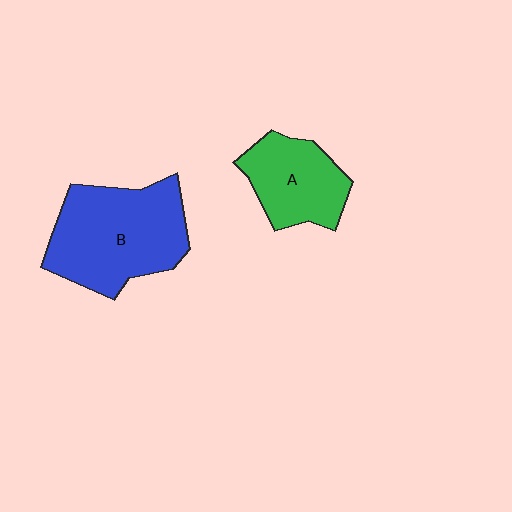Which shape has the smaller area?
Shape A (green).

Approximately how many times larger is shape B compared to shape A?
Approximately 1.6 times.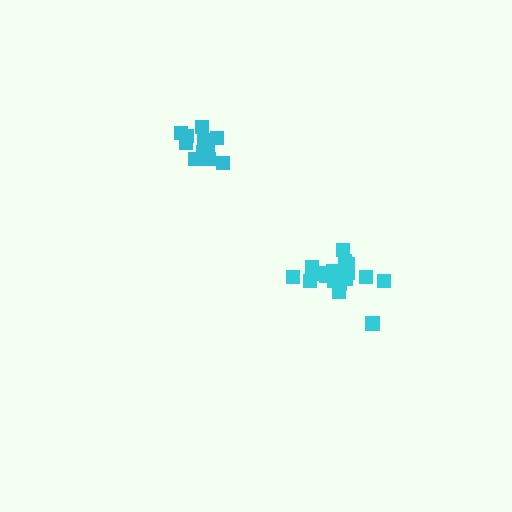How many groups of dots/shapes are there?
There are 2 groups.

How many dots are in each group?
Group 1: 14 dots, Group 2: 18 dots (32 total).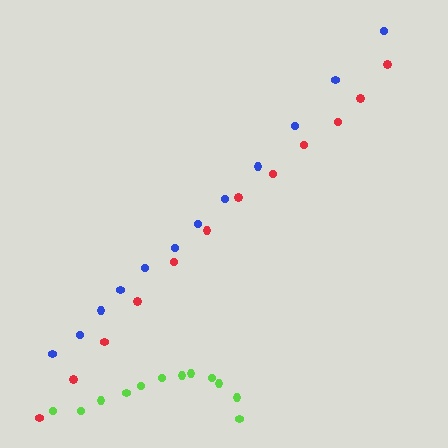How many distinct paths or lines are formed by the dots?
There are 3 distinct paths.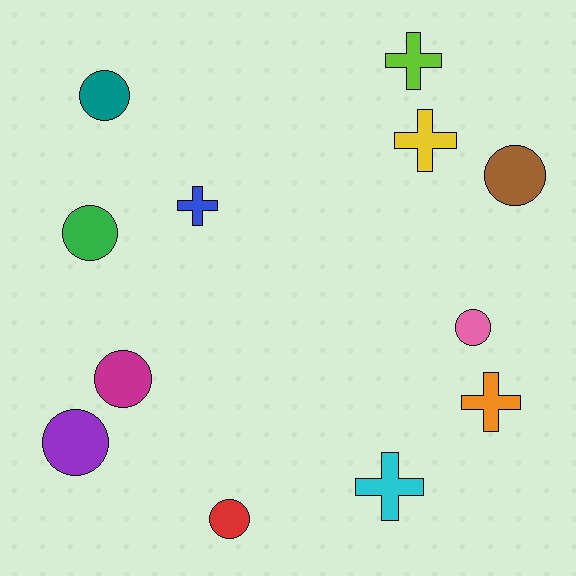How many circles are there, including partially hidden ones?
There are 7 circles.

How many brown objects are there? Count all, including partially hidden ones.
There is 1 brown object.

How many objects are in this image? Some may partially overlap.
There are 12 objects.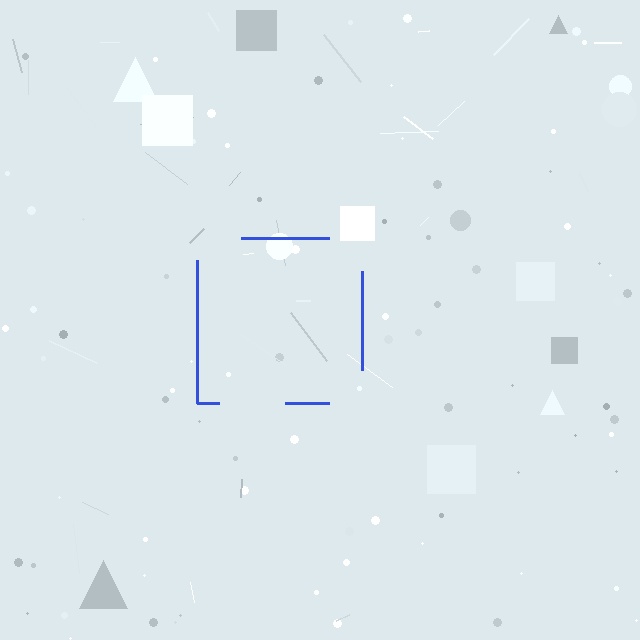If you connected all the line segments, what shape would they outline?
They would outline a square.